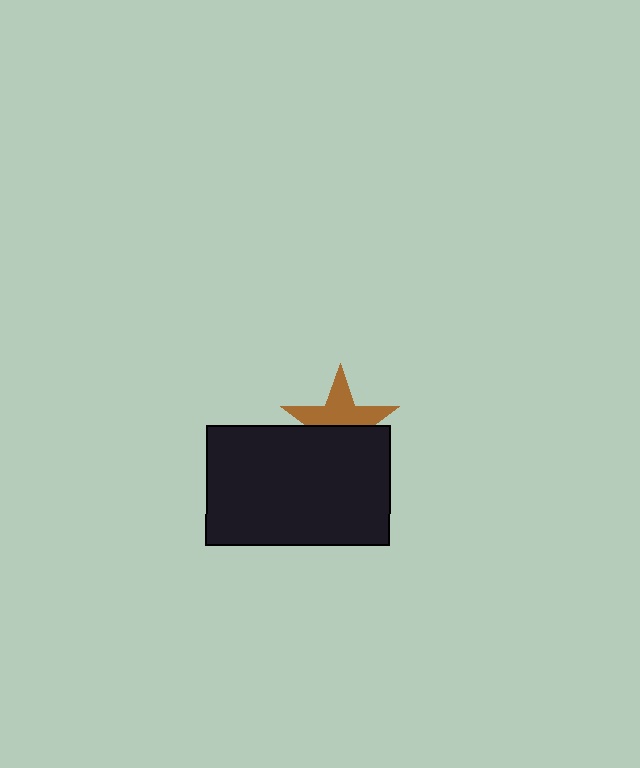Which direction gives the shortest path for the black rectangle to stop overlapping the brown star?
Moving down gives the shortest separation.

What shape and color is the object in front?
The object in front is a black rectangle.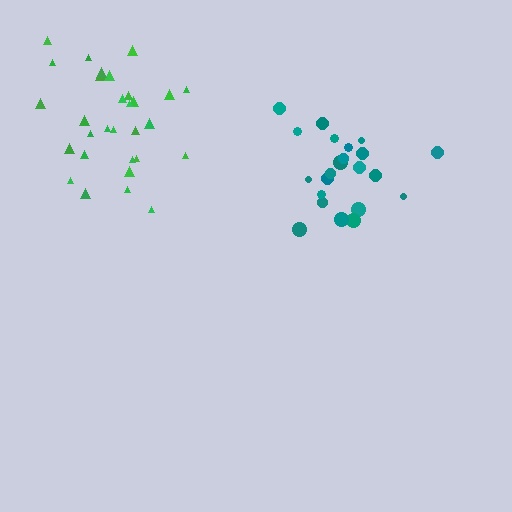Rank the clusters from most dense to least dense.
green, teal.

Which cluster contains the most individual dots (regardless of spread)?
Green (30).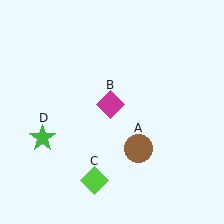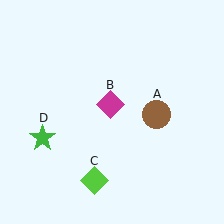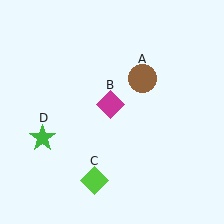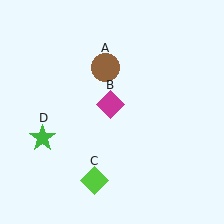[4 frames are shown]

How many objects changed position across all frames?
1 object changed position: brown circle (object A).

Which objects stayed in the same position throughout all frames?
Magenta diamond (object B) and lime diamond (object C) and green star (object D) remained stationary.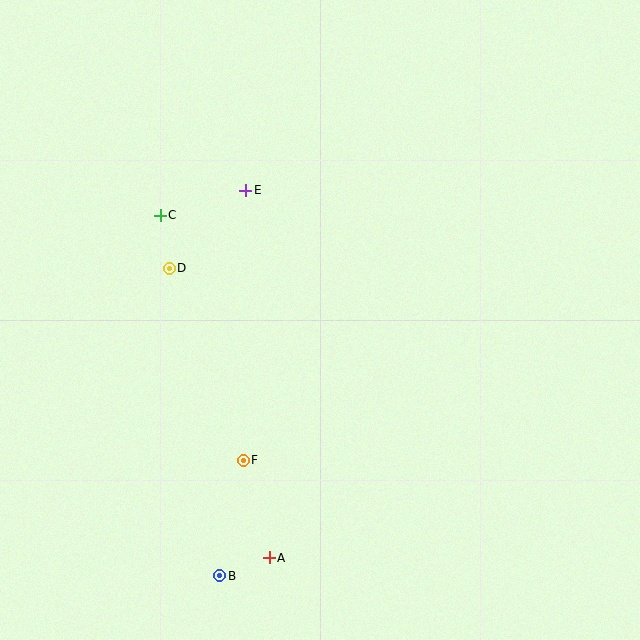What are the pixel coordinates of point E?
Point E is at (246, 190).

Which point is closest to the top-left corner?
Point C is closest to the top-left corner.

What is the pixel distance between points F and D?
The distance between F and D is 206 pixels.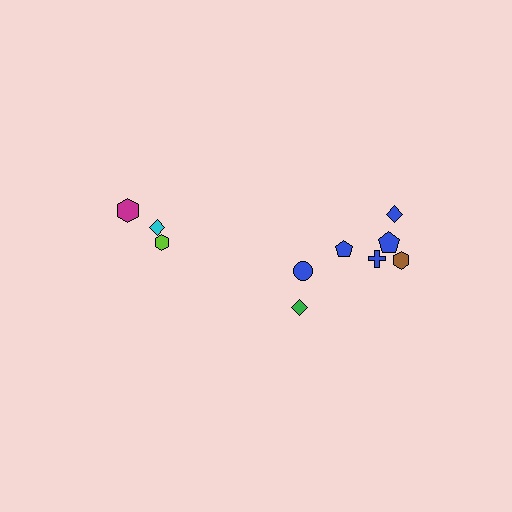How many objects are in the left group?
There are 3 objects.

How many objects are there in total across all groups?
There are 10 objects.